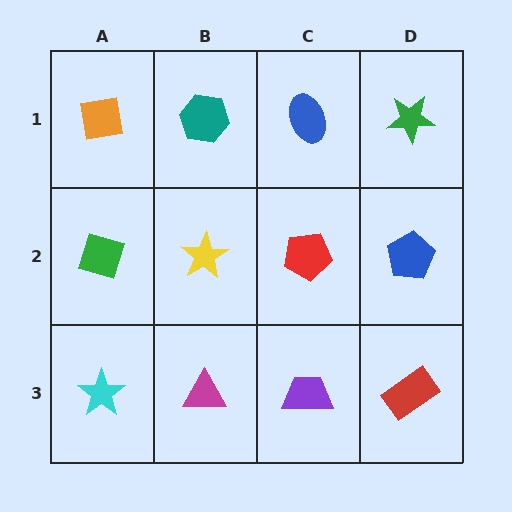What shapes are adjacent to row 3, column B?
A yellow star (row 2, column B), a cyan star (row 3, column A), a purple trapezoid (row 3, column C).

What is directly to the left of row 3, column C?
A magenta triangle.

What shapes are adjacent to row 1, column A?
A green diamond (row 2, column A), a teal hexagon (row 1, column B).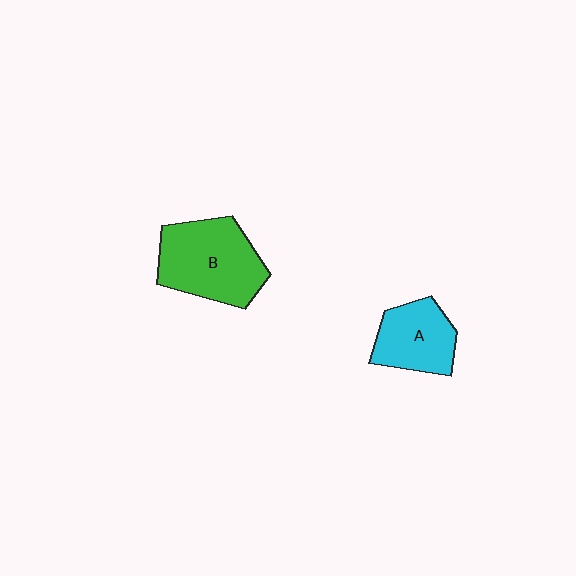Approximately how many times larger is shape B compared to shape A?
Approximately 1.5 times.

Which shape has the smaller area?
Shape A (cyan).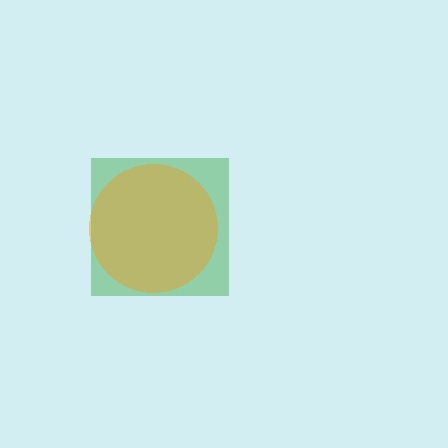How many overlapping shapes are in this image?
There are 2 overlapping shapes in the image.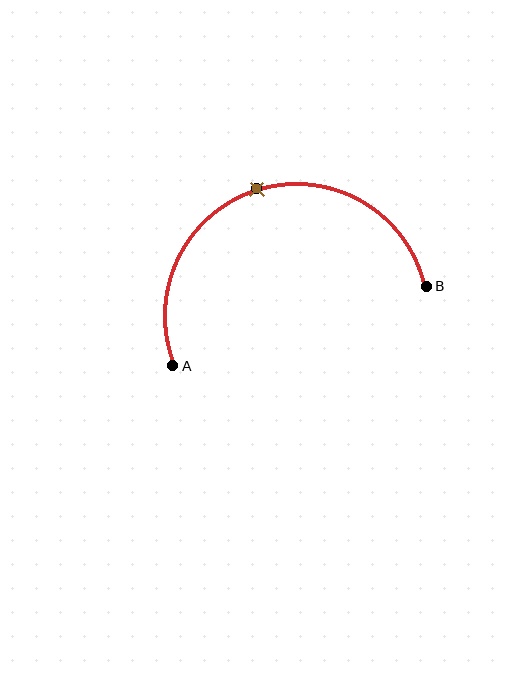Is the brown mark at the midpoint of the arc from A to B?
Yes. The brown mark lies on the arc at equal arc-length from both A and B — it is the arc midpoint.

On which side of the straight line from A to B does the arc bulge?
The arc bulges above the straight line connecting A and B.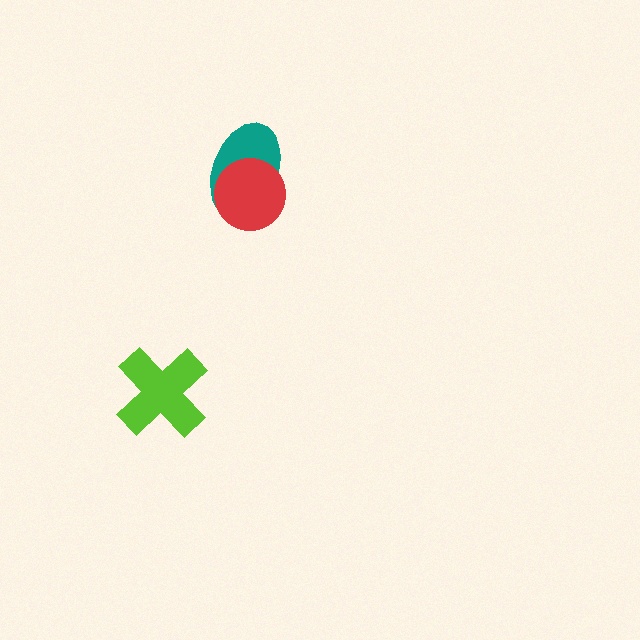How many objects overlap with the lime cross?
0 objects overlap with the lime cross.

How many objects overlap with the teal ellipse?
1 object overlaps with the teal ellipse.